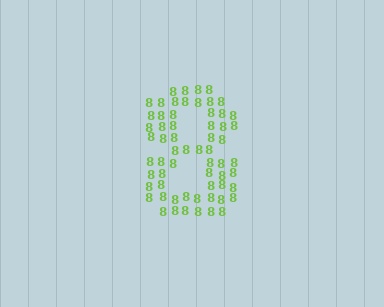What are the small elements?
The small elements are digit 8's.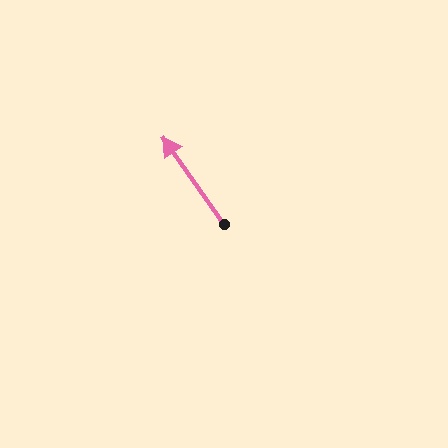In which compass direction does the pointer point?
Northwest.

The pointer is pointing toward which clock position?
Roughly 11 o'clock.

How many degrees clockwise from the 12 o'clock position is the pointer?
Approximately 325 degrees.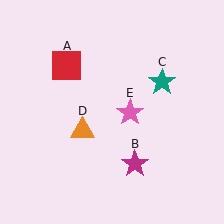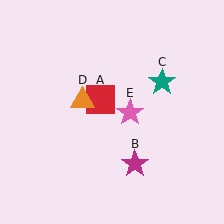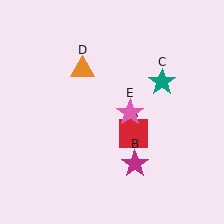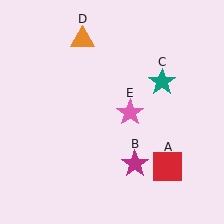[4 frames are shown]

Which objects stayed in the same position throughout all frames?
Magenta star (object B) and teal star (object C) and pink star (object E) remained stationary.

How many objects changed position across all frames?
2 objects changed position: red square (object A), orange triangle (object D).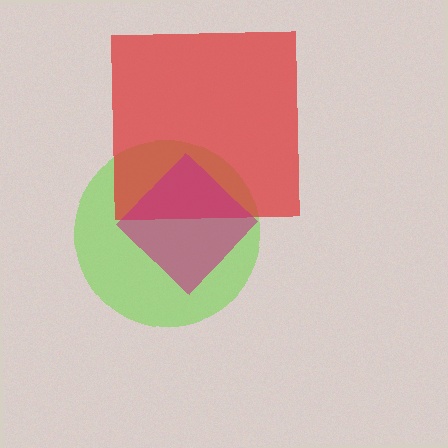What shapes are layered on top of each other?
The layered shapes are: a lime circle, a red square, a magenta diamond.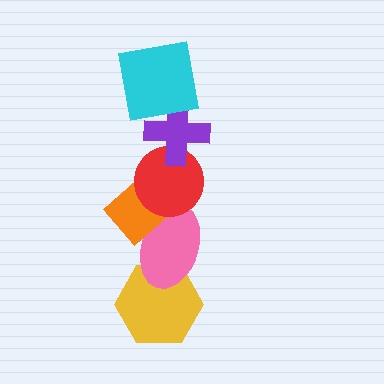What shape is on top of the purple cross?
The cyan square is on top of the purple cross.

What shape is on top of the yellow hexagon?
The pink ellipse is on top of the yellow hexagon.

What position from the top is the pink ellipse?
The pink ellipse is 5th from the top.